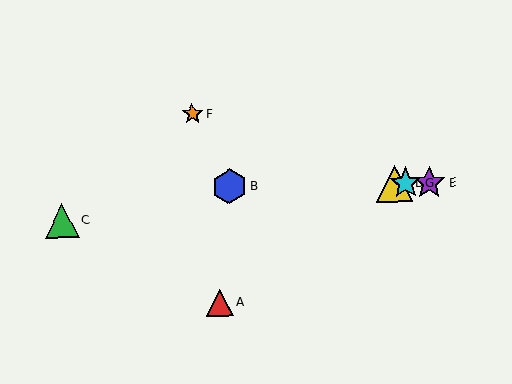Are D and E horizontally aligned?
Yes, both are at y≈183.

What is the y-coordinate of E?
Object E is at y≈183.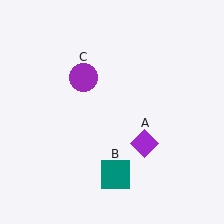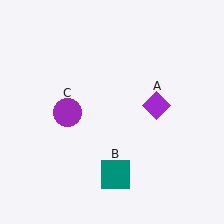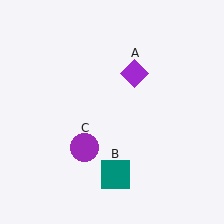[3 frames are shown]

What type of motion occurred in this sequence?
The purple diamond (object A), purple circle (object C) rotated counterclockwise around the center of the scene.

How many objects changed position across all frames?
2 objects changed position: purple diamond (object A), purple circle (object C).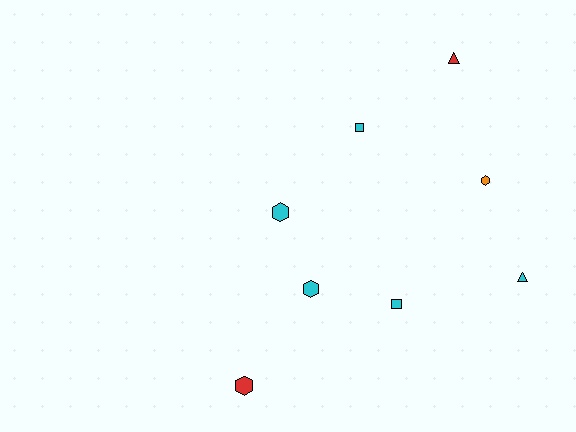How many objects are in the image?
There are 8 objects.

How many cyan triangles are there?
There is 1 cyan triangle.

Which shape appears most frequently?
Hexagon, with 4 objects.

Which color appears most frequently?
Cyan, with 5 objects.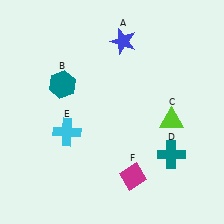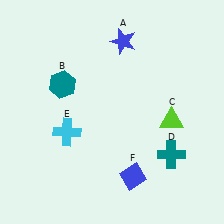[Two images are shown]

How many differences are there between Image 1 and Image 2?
There is 1 difference between the two images.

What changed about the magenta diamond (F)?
In Image 1, F is magenta. In Image 2, it changed to blue.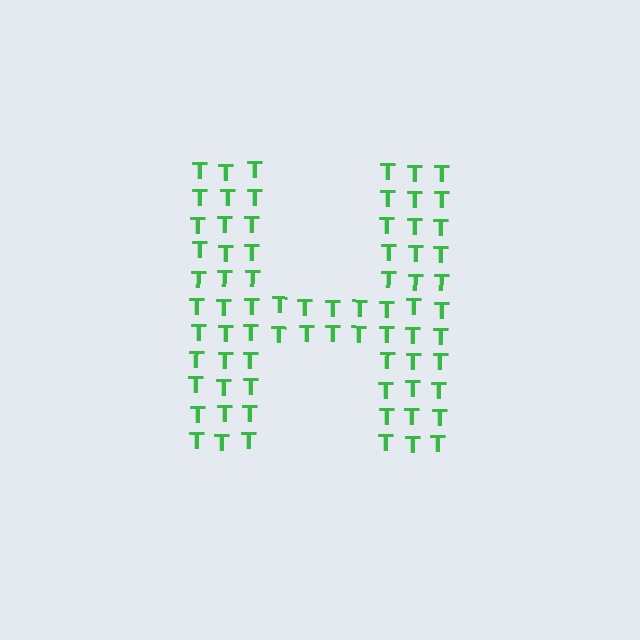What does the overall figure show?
The overall figure shows the letter H.